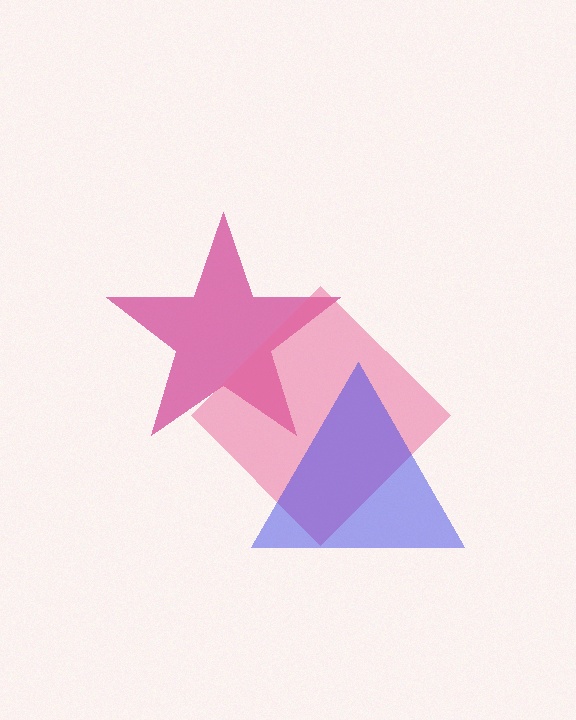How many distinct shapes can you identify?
There are 3 distinct shapes: a magenta star, a pink diamond, a blue triangle.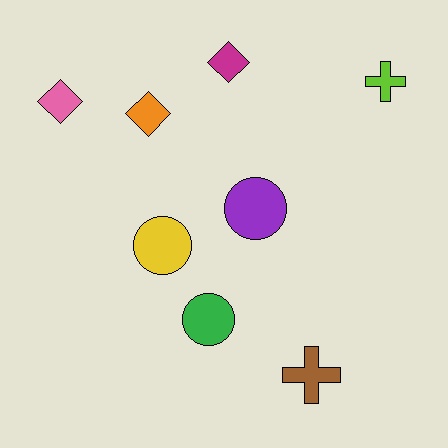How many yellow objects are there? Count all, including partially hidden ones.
There is 1 yellow object.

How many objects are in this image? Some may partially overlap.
There are 8 objects.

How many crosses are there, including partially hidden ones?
There are 2 crosses.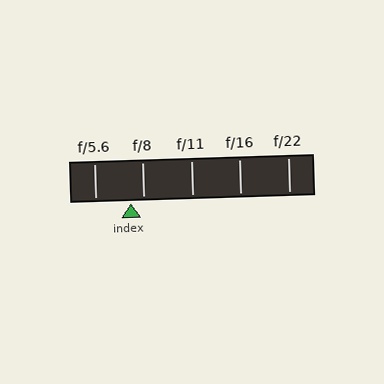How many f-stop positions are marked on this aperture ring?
There are 5 f-stop positions marked.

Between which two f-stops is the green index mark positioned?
The index mark is between f/5.6 and f/8.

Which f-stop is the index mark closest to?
The index mark is closest to f/8.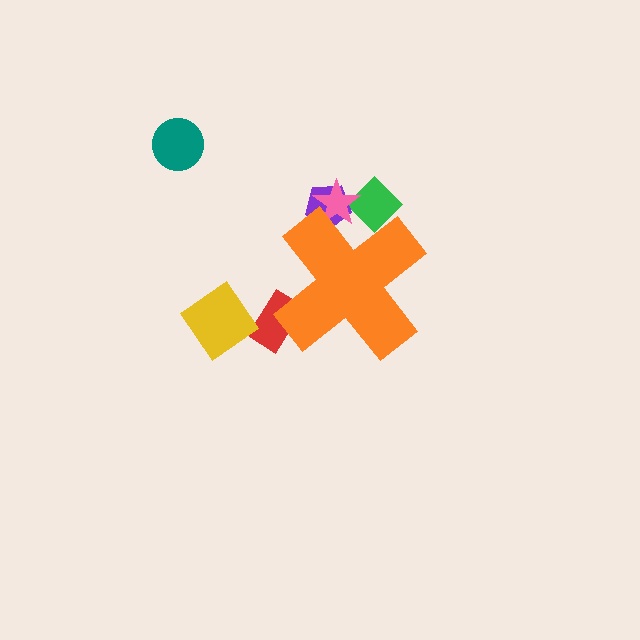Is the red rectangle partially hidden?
Yes, the red rectangle is partially hidden behind the orange cross.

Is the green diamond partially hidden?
Yes, the green diamond is partially hidden behind the orange cross.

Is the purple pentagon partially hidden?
Yes, the purple pentagon is partially hidden behind the orange cross.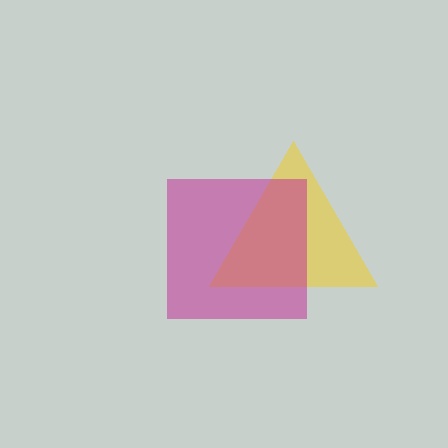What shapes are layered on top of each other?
The layered shapes are: a yellow triangle, a magenta square.